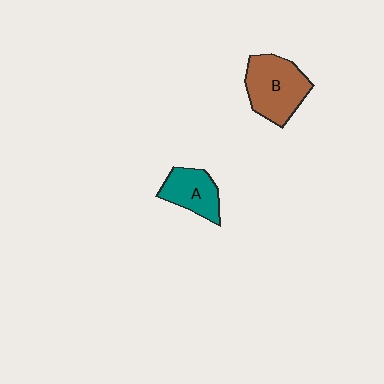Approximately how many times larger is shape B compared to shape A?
Approximately 1.5 times.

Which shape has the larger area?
Shape B (brown).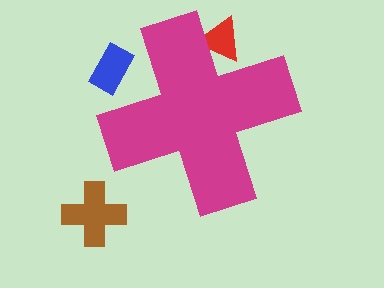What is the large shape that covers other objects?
A magenta cross.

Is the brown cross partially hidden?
No, the brown cross is fully visible.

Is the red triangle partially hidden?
Yes, the red triangle is partially hidden behind the magenta cross.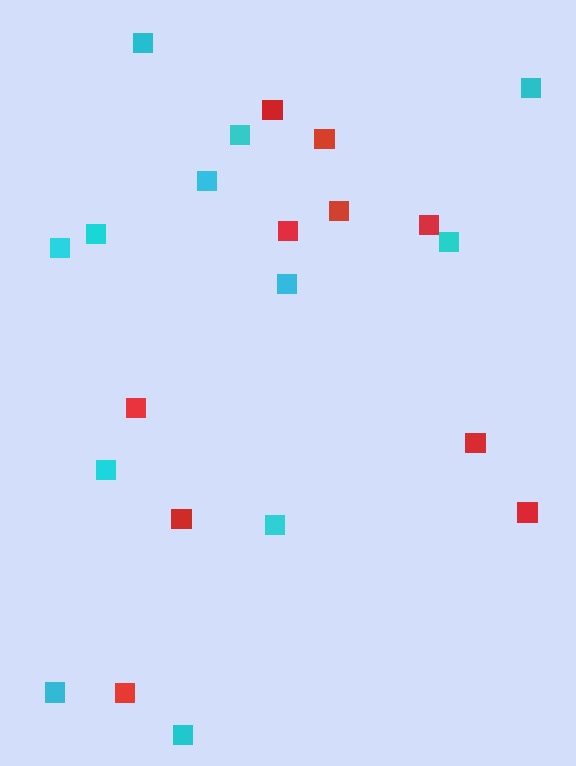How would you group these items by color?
There are 2 groups: one group of cyan squares (12) and one group of red squares (10).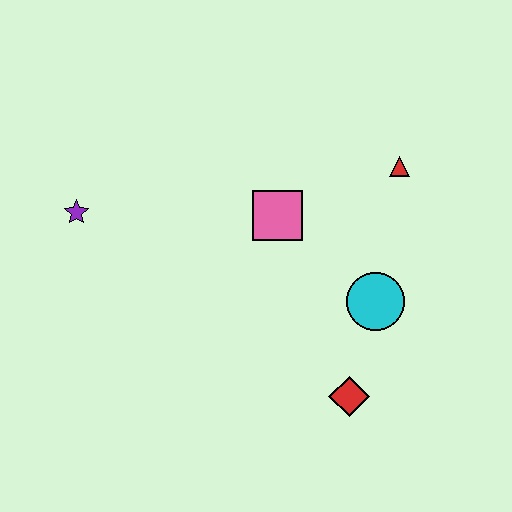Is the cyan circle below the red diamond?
No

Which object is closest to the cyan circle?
The red diamond is closest to the cyan circle.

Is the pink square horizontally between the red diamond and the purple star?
Yes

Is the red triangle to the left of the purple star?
No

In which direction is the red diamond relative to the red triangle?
The red diamond is below the red triangle.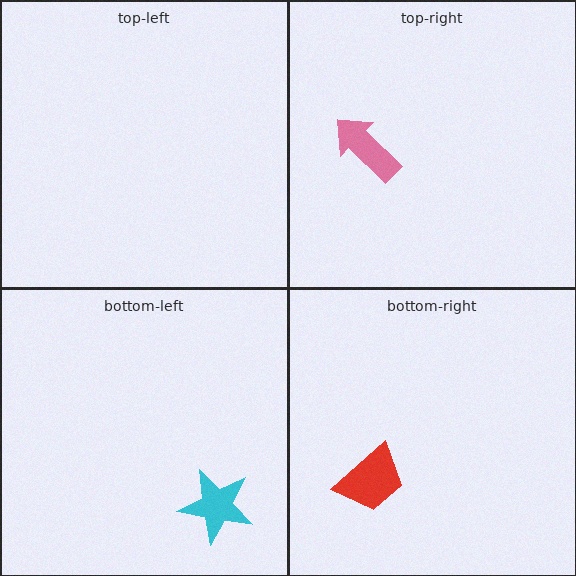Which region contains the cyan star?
The bottom-left region.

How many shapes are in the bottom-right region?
1.